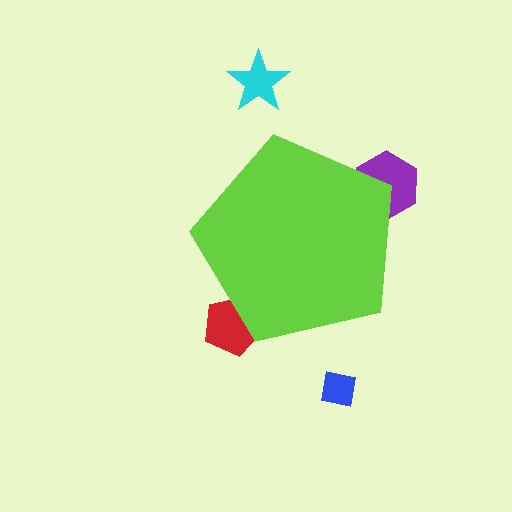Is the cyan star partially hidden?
No, the cyan star is fully visible.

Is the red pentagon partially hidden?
Yes, the red pentagon is partially hidden behind the lime pentagon.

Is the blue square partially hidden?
No, the blue square is fully visible.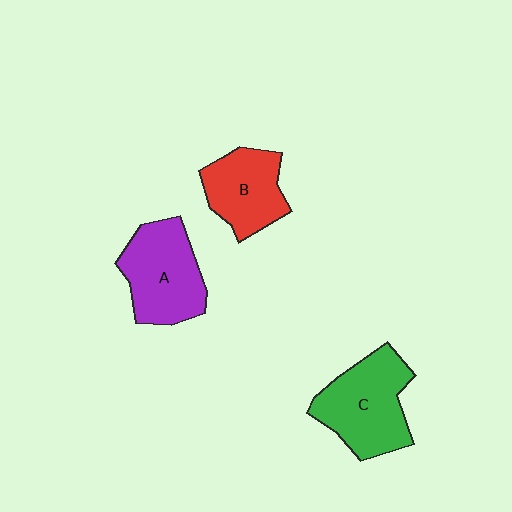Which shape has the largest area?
Shape C (green).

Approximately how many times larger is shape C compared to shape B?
Approximately 1.3 times.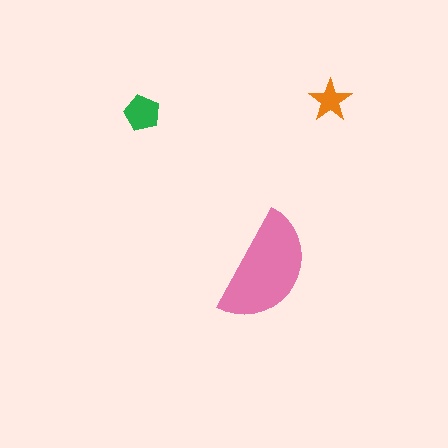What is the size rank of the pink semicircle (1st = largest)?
1st.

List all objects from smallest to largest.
The orange star, the green pentagon, the pink semicircle.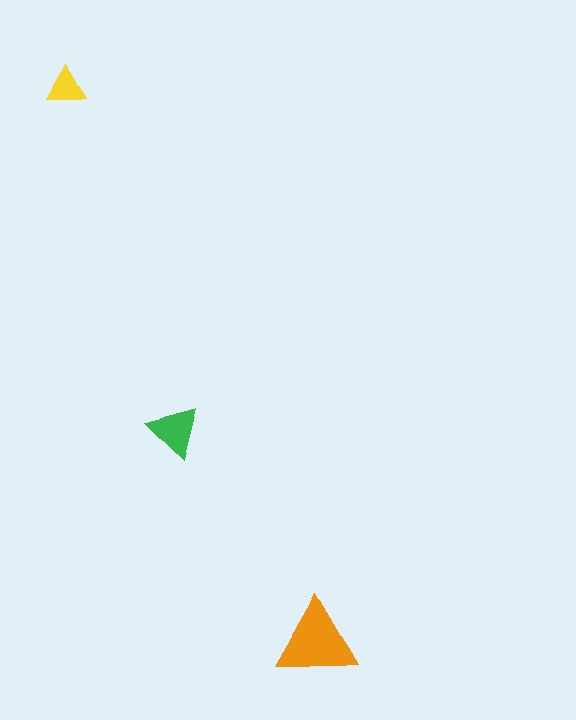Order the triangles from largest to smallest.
the orange one, the green one, the yellow one.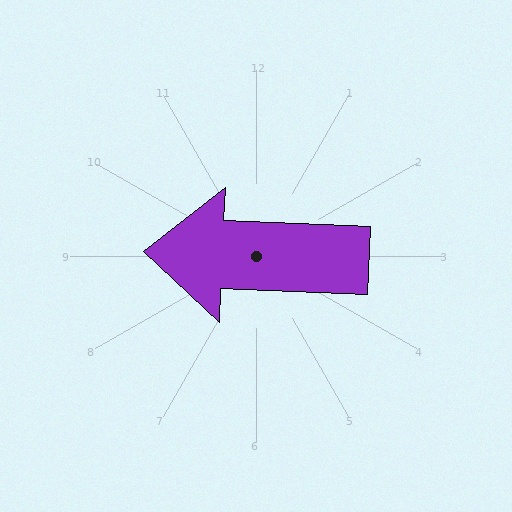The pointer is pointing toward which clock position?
Roughly 9 o'clock.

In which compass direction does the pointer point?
West.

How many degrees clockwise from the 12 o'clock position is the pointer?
Approximately 272 degrees.